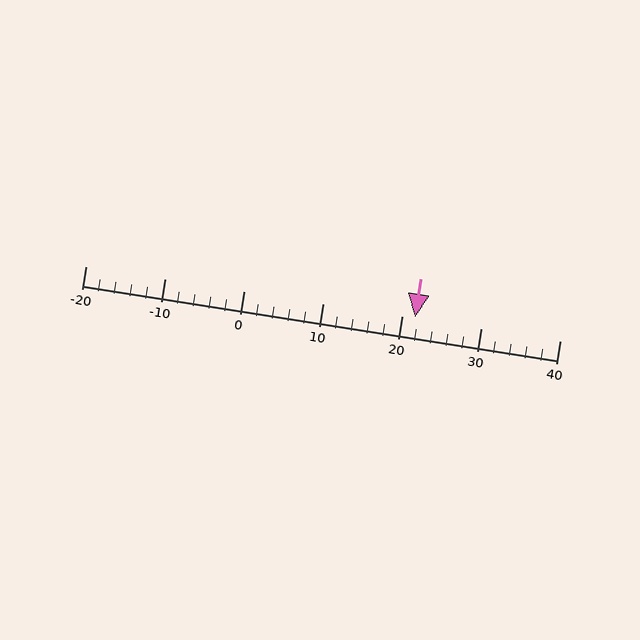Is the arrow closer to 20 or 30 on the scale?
The arrow is closer to 20.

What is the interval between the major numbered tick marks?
The major tick marks are spaced 10 units apart.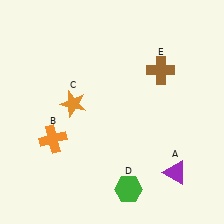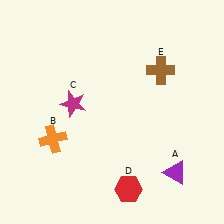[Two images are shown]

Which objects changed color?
C changed from orange to magenta. D changed from green to red.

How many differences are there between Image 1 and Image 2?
There are 2 differences between the two images.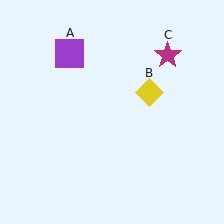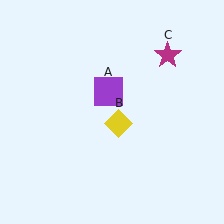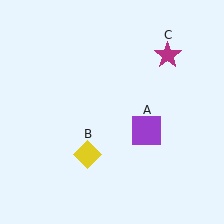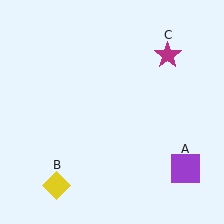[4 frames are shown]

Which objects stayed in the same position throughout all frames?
Magenta star (object C) remained stationary.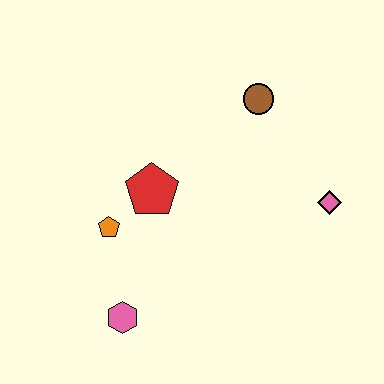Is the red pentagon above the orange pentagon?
Yes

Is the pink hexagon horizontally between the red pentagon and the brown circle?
No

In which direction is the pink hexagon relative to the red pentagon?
The pink hexagon is below the red pentagon.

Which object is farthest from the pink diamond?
The pink hexagon is farthest from the pink diamond.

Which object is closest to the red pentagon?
The orange pentagon is closest to the red pentagon.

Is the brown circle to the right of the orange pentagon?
Yes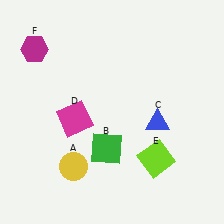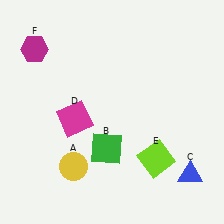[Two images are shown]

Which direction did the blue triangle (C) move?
The blue triangle (C) moved down.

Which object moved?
The blue triangle (C) moved down.